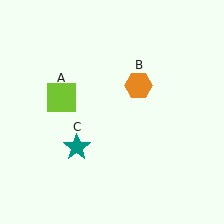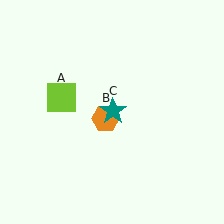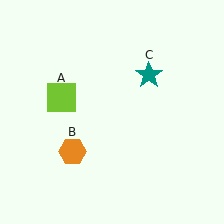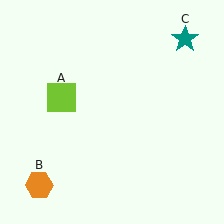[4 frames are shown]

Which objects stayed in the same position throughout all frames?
Lime square (object A) remained stationary.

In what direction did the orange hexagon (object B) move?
The orange hexagon (object B) moved down and to the left.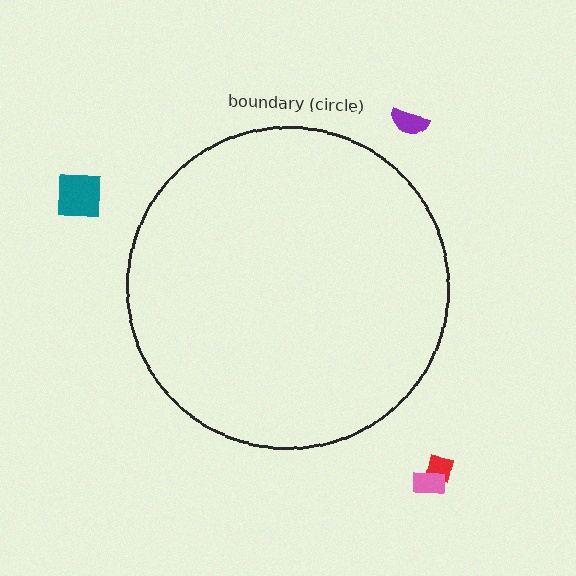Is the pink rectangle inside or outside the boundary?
Outside.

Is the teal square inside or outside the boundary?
Outside.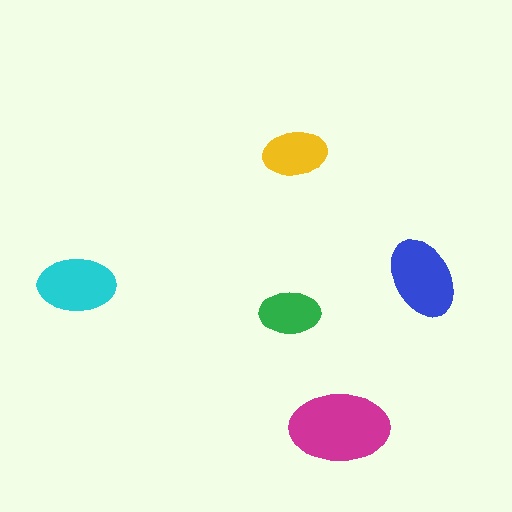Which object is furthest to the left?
The cyan ellipse is leftmost.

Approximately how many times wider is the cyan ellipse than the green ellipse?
About 1.5 times wider.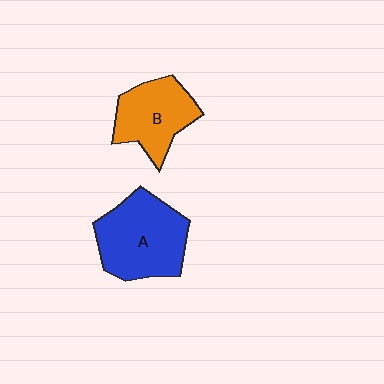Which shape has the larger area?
Shape A (blue).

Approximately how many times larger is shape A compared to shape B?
Approximately 1.3 times.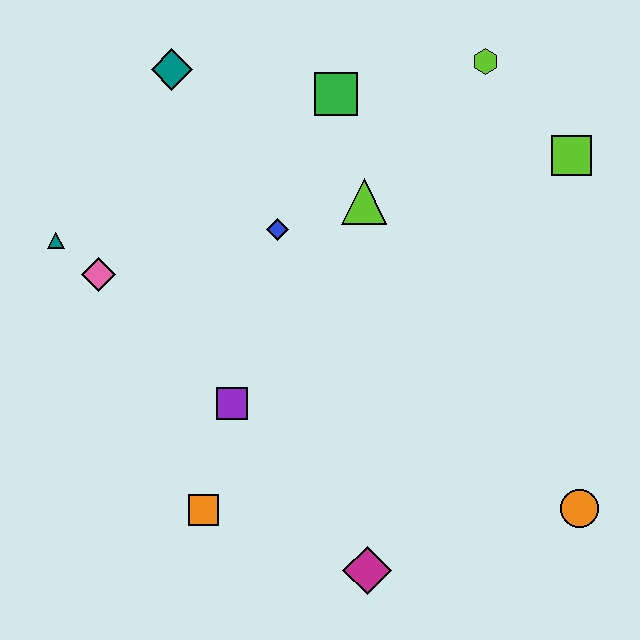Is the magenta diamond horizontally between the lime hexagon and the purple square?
Yes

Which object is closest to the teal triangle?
The pink diamond is closest to the teal triangle.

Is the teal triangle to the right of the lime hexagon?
No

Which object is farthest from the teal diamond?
The orange circle is farthest from the teal diamond.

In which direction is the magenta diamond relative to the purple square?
The magenta diamond is below the purple square.